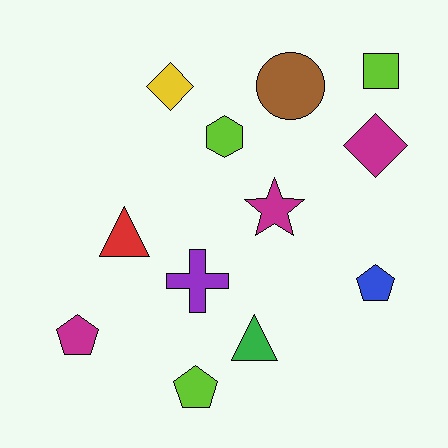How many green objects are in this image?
There is 1 green object.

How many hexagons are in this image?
There is 1 hexagon.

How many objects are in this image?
There are 12 objects.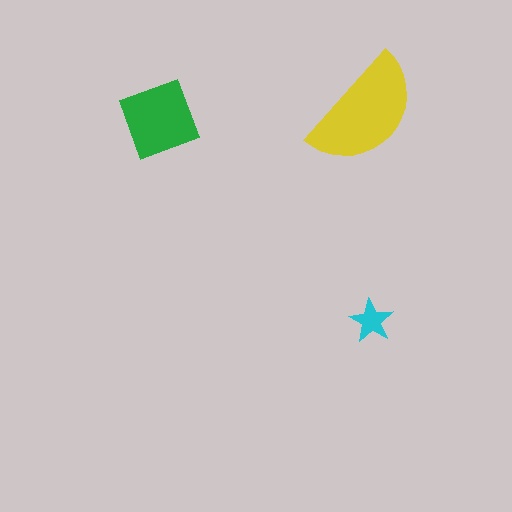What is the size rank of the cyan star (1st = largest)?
3rd.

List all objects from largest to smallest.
The yellow semicircle, the green diamond, the cyan star.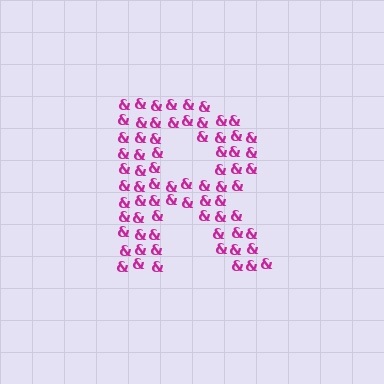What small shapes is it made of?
It is made of small ampersands.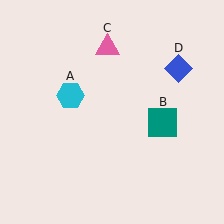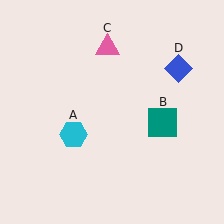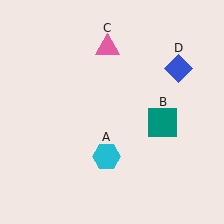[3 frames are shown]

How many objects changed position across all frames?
1 object changed position: cyan hexagon (object A).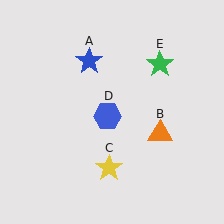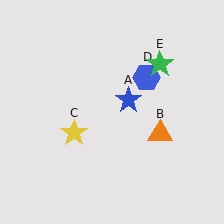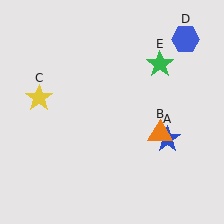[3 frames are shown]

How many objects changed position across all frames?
3 objects changed position: blue star (object A), yellow star (object C), blue hexagon (object D).